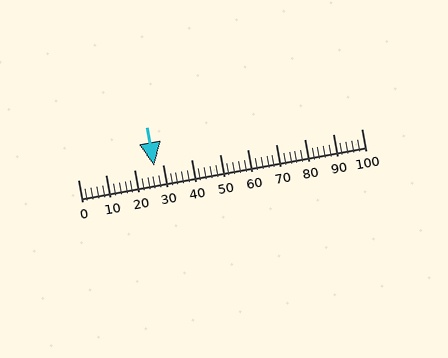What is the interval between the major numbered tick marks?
The major tick marks are spaced 10 units apart.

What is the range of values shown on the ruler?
The ruler shows values from 0 to 100.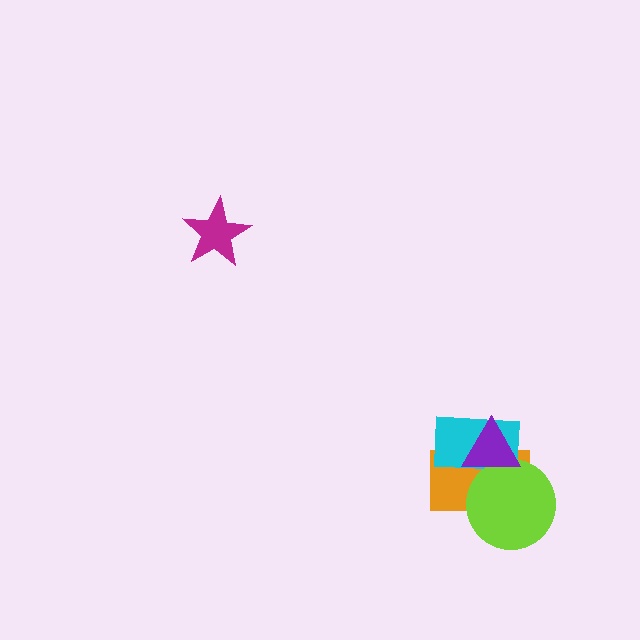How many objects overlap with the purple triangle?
3 objects overlap with the purple triangle.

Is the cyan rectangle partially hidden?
Yes, it is partially covered by another shape.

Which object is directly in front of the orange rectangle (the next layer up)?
The cyan rectangle is directly in front of the orange rectangle.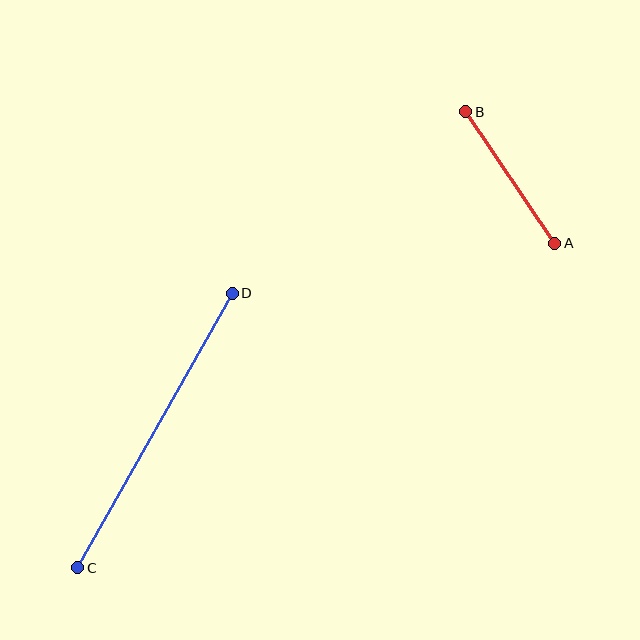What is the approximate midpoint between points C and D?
The midpoint is at approximately (155, 431) pixels.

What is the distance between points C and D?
The distance is approximately 315 pixels.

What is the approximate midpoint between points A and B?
The midpoint is at approximately (510, 177) pixels.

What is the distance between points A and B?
The distance is approximately 159 pixels.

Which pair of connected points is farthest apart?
Points C and D are farthest apart.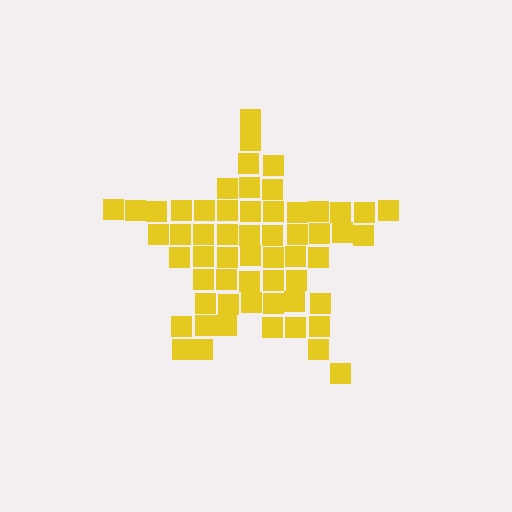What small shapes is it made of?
It is made of small squares.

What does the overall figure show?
The overall figure shows a star.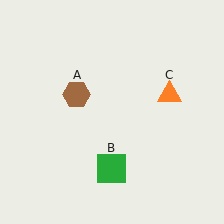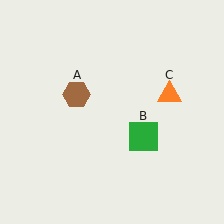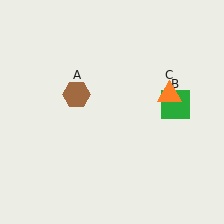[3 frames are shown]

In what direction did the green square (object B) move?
The green square (object B) moved up and to the right.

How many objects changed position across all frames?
1 object changed position: green square (object B).